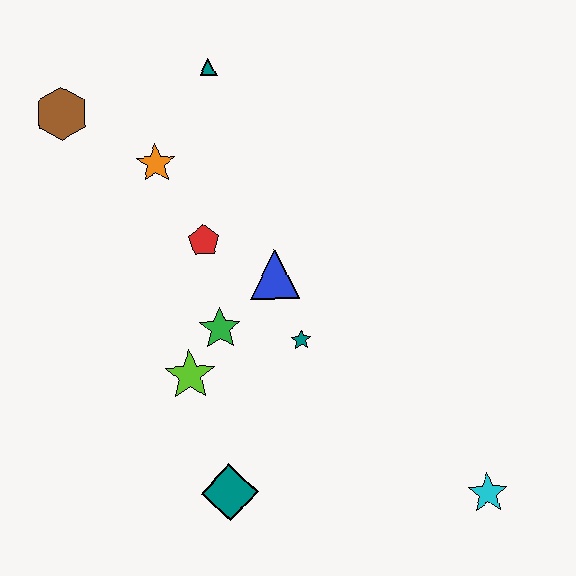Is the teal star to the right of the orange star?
Yes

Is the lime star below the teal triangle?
Yes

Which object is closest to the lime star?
The green star is closest to the lime star.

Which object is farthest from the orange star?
The cyan star is farthest from the orange star.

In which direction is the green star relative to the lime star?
The green star is above the lime star.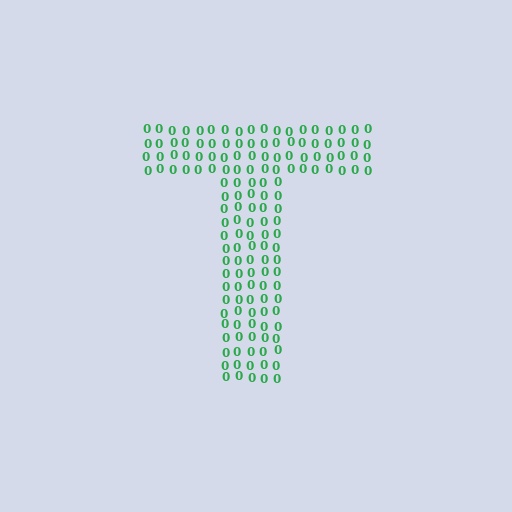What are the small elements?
The small elements are digit 0's.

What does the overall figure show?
The overall figure shows the letter T.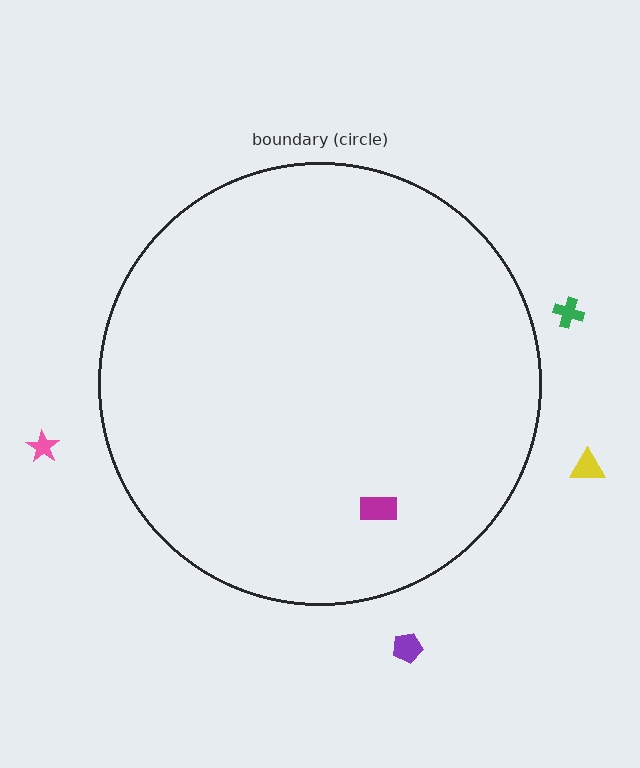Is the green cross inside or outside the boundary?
Outside.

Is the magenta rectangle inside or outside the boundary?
Inside.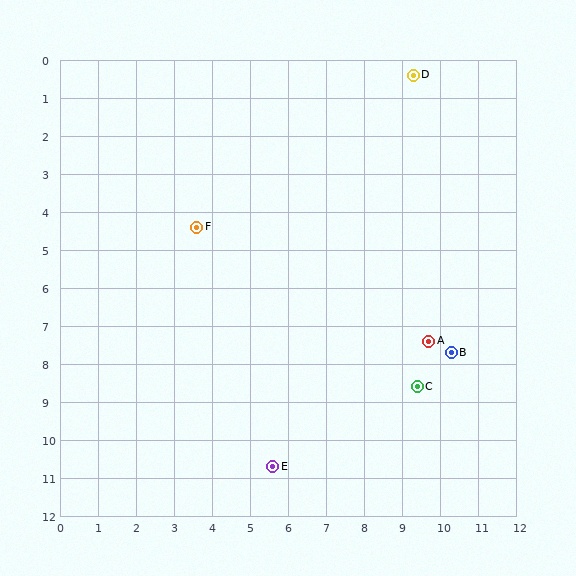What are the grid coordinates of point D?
Point D is at approximately (9.3, 0.4).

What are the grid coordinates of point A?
Point A is at approximately (9.7, 7.4).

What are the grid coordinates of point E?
Point E is at approximately (5.6, 10.7).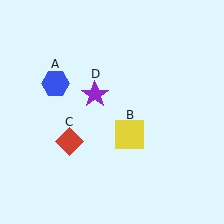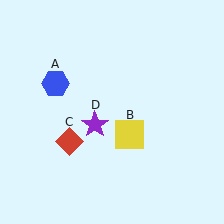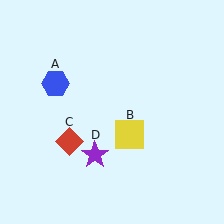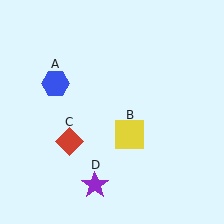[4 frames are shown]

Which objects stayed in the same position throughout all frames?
Blue hexagon (object A) and yellow square (object B) and red diamond (object C) remained stationary.